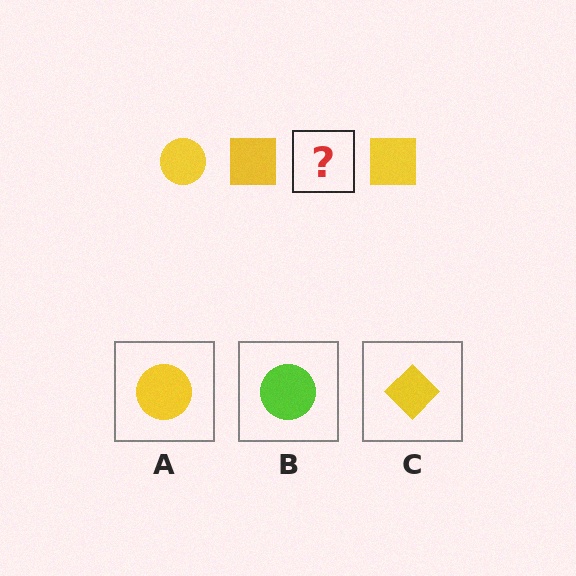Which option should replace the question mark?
Option A.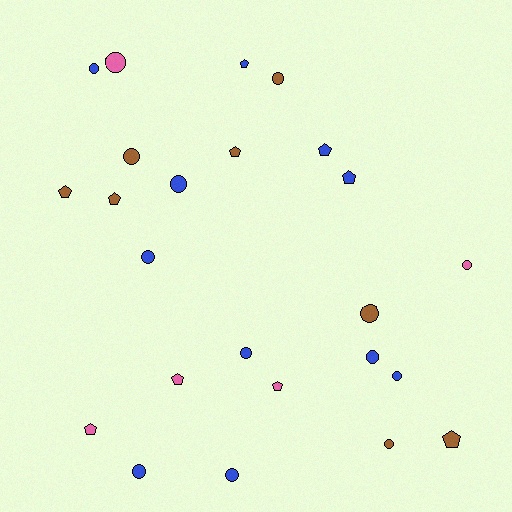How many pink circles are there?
There are 2 pink circles.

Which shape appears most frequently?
Circle, with 14 objects.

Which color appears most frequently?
Blue, with 11 objects.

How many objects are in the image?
There are 24 objects.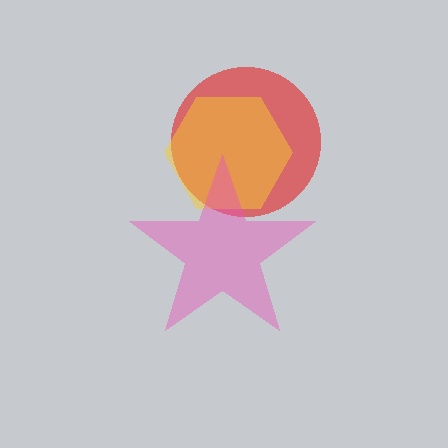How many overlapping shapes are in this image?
There are 3 overlapping shapes in the image.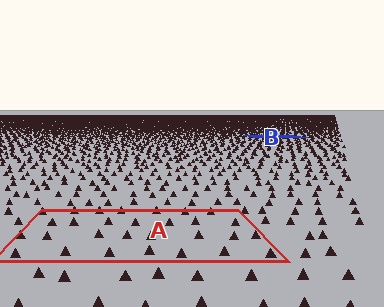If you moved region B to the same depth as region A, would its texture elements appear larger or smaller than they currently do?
They would appear larger. At a closer depth, the same texture elements are projected at a bigger on-screen size.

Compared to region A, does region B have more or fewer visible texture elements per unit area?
Region B has more texture elements per unit area — they are packed more densely because it is farther away.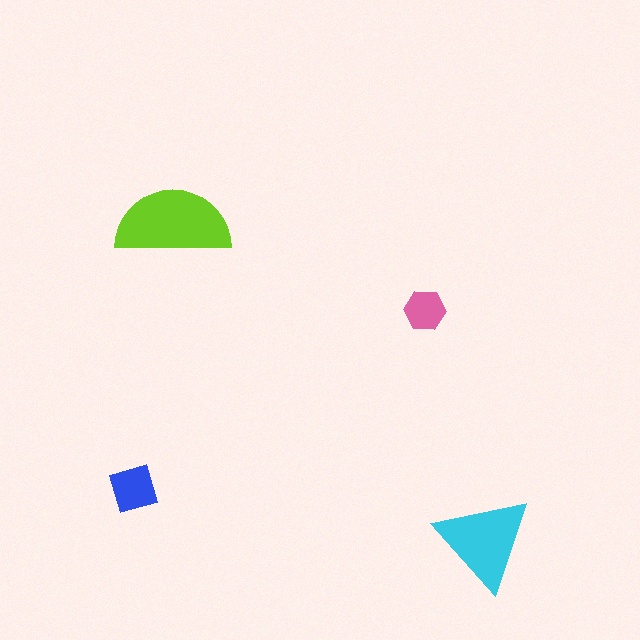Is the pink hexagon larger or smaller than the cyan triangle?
Smaller.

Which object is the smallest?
The pink hexagon.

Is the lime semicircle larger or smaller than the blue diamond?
Larger.